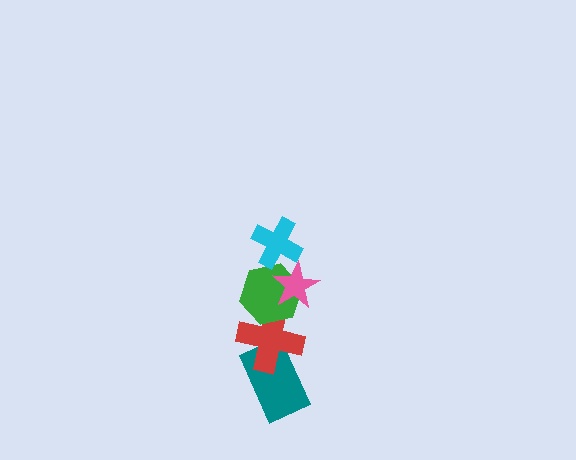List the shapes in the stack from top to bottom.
From top to bottom: the cyan cross, the pink star, the green hexagon, the red cross, the teal rectangle.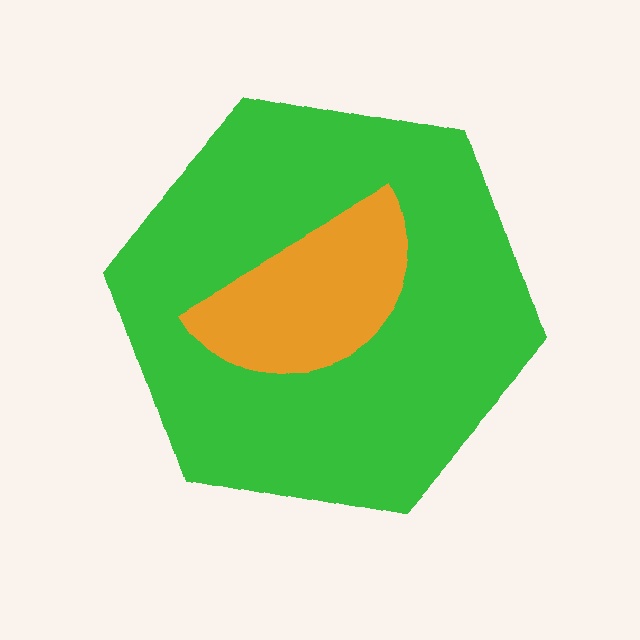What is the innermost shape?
The orange semicircle.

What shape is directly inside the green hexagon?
The orange semicircle.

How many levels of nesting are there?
2.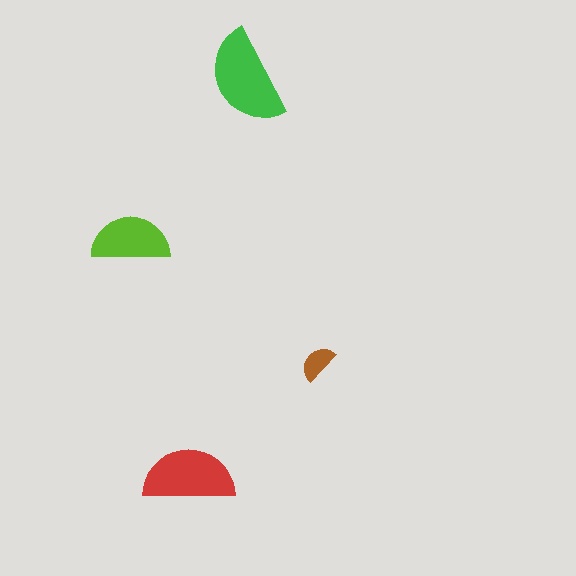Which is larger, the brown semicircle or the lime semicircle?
The lime one.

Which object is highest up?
The green semicircle is topmost.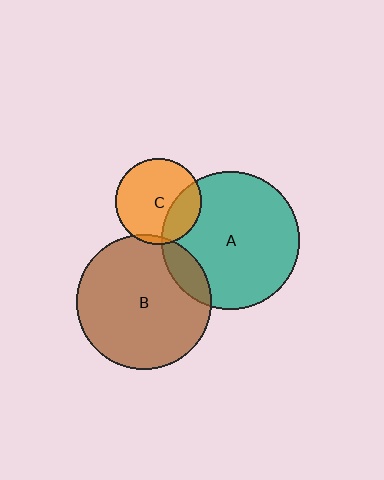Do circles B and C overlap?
Yes.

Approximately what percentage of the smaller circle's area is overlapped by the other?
Approximately 5%.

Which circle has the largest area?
Circle A (teal).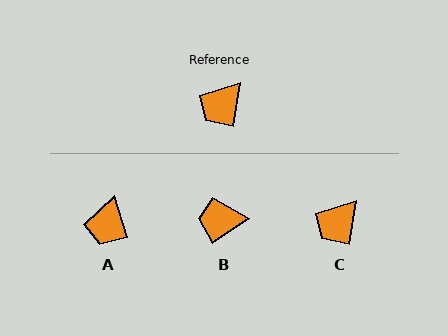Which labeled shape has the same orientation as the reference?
C.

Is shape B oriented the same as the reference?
No, it is off by about 48 degrees.